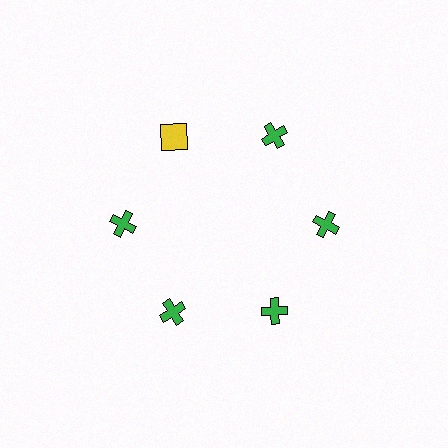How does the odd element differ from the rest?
It differs in both color (yellow instead of green) and shape (square instead of cross).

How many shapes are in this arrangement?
There are 6 shapes arranged in a ring pattern.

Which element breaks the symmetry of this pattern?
The yellow square at roughly the 11 o'clock position breaks the symmetry. All other shapes are green crosses.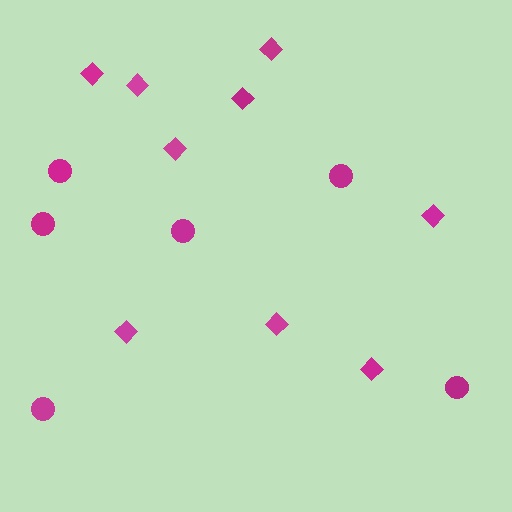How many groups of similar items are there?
There are 2 groups: one group of diamonds (9) and one group of circles (6).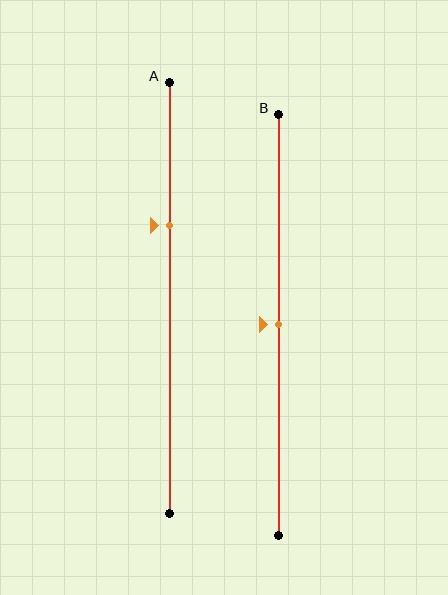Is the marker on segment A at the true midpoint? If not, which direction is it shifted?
No, the marker on segment A is shifted upward by about 17% of the segment length.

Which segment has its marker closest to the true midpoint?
Segment B has its marker closest to the true midpoint.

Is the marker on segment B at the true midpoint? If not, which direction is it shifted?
Yes, the marker on segment B is at the true midpoint.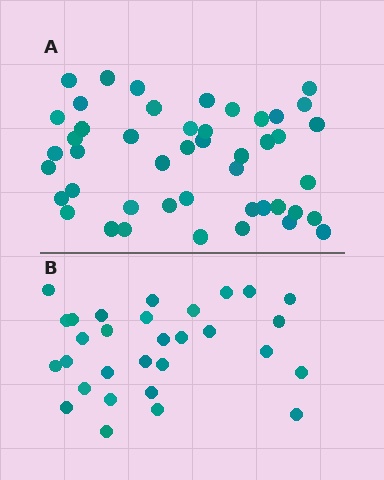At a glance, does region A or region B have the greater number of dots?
Region A (the top region) has more dots.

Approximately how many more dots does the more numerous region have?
Region A has approximately 15 more dots than region B.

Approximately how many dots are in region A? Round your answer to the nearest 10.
About 50 dots. (The exact count is 46, which rounds to 50.)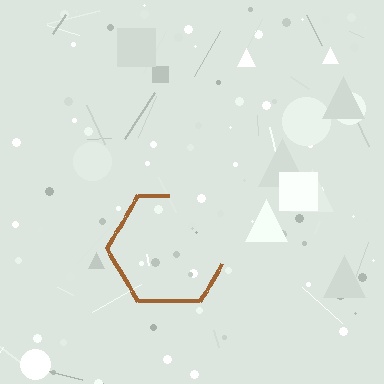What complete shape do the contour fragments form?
The contour fragments form a hexagon.